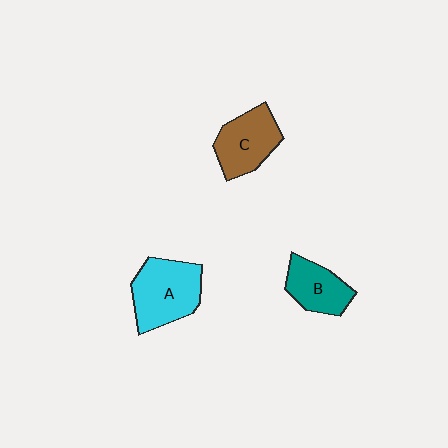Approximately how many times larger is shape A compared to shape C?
Approximately 1.2 times.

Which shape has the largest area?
Shape A (cyan).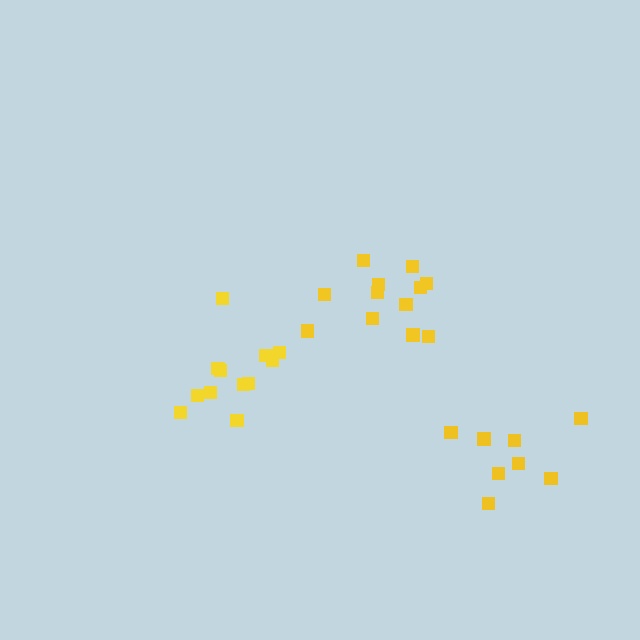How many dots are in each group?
Group 1: 12 dots, Group 2: 8 dots, Group 3: 12 dots (32 total).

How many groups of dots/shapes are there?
There are 3 groups.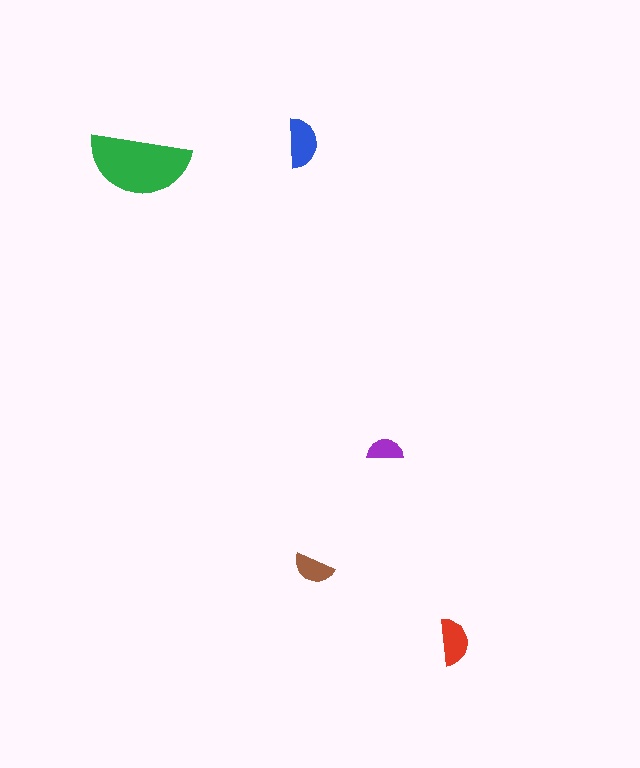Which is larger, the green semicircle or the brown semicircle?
The green one.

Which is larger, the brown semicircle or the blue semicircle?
The blue one.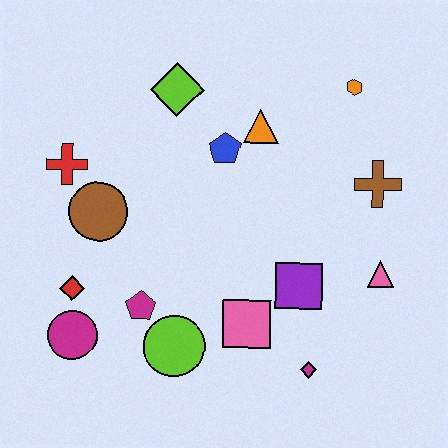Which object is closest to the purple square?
The pink square is closest to the purple square.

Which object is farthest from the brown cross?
The magenta circle is farthest from the brown cross.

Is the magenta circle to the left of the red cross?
No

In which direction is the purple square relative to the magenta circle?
The purple square is to the right of the magenta circle.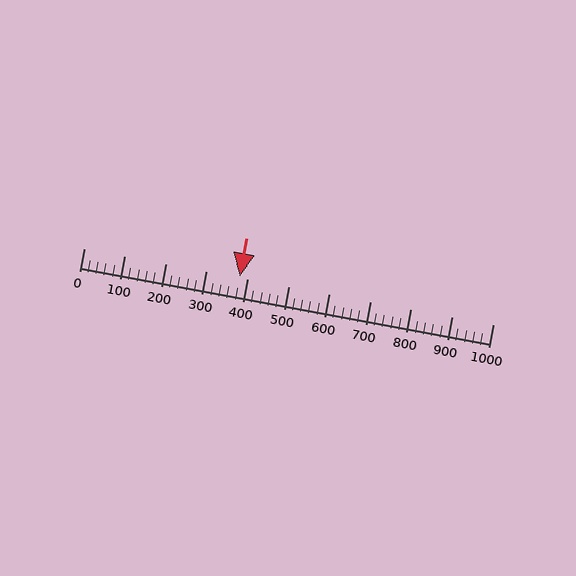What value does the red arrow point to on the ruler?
The red arrow points to approximately 380.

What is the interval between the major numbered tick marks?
The major tick marks are spaced 100 units apart.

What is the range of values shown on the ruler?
The ruler shows values from 0 to 1000.